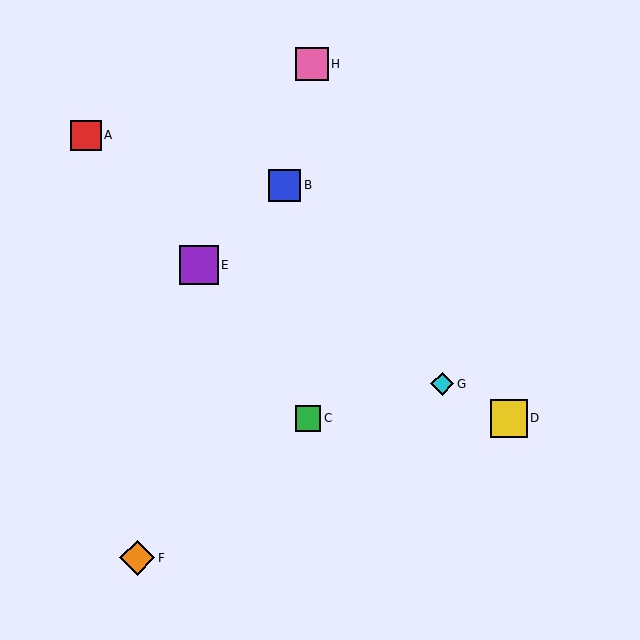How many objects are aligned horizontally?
2 objects (C, D) are aligned horizontally.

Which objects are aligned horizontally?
Objects C, D are aligned horizontally.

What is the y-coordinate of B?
Object B is at y≈185.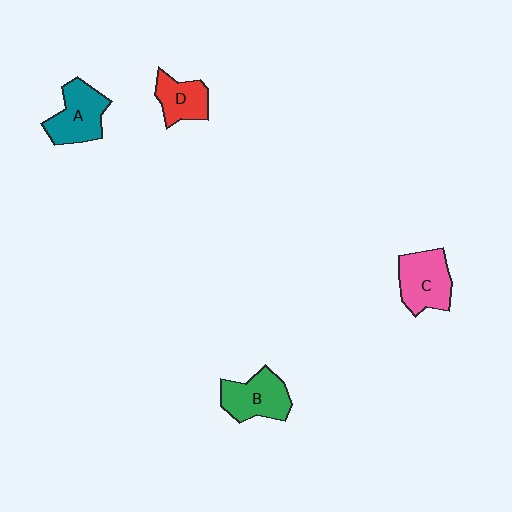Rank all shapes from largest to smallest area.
From largest to smallest: C (pink), A (teal), B (green), D (red).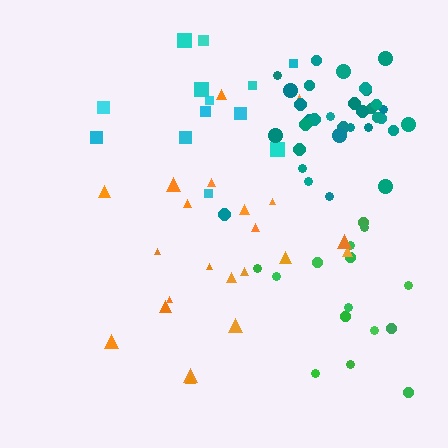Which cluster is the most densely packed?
Teal.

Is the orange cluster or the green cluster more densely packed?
Orange.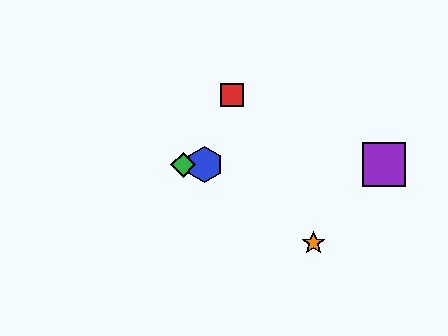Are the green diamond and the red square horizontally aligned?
No, the green diamond is at y≈165 and the red square is at y≈95.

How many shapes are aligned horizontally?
4 shapes (the blue hexagon, the green diamond, the yellow hexagon, the purple square) are aligned horizontally.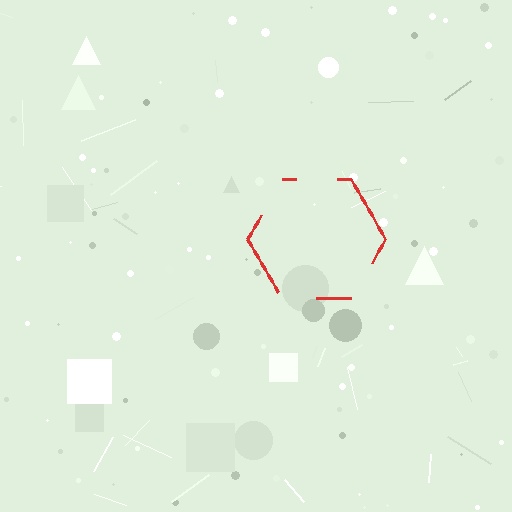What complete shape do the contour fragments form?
The contour fragments form a hexagon.